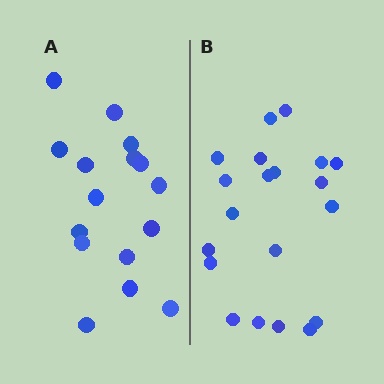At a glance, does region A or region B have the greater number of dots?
Region B (the right region) has more dots.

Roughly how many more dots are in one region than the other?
Region B has about 4 more dots than region A.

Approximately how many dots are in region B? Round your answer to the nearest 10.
About 20 dots.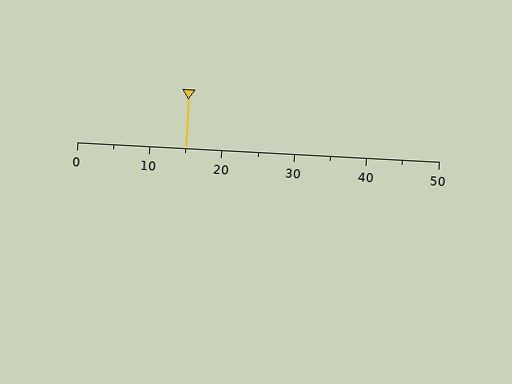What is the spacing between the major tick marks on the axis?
The major ticks are spaced 10 apart.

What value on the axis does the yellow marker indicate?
The marker indicates approximately 15.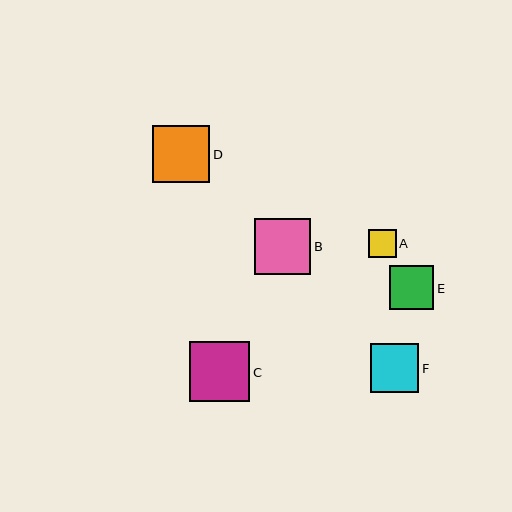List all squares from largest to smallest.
From largest to smallest: C, D, B, F, E, A.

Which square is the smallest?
Square A is the smallest with a size of approximately 28 pixels.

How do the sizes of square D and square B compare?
Square D and square B are approximately the same size.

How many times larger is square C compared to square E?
Square C is approximately 1.4 times the size of square E.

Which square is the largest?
Square C is the largest with a size of approximately 60 pixels.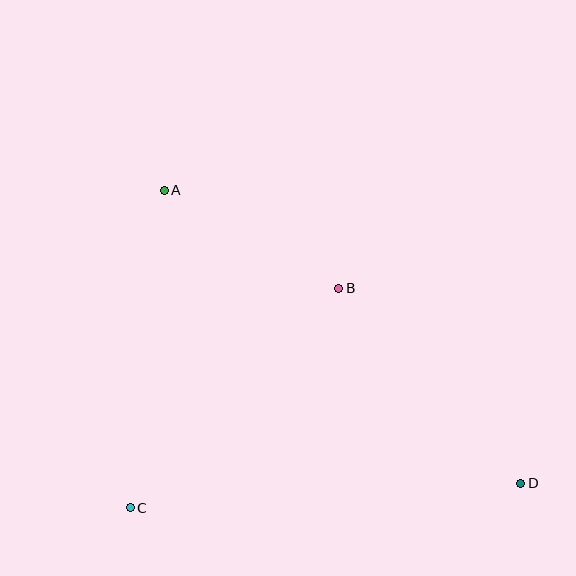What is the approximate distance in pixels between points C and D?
The distance between C and D is approximately 391 pixels.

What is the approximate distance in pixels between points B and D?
The distance between B and D is approximately 267 pixels.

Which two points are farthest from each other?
Points A and D are farthest from each other.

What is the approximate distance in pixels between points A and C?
The distance between A and C is approximately 319 pixels.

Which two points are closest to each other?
Points A and B are closest to each other.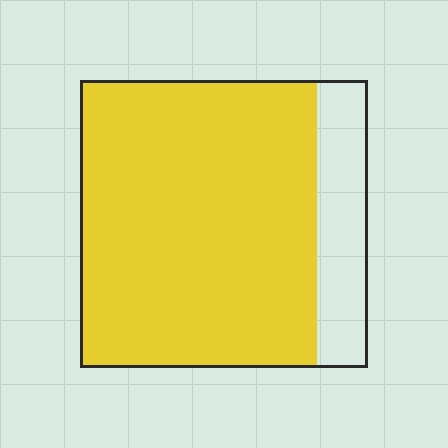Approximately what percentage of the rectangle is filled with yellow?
Approximately 80%.